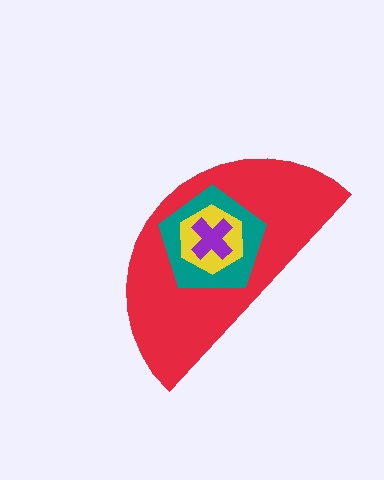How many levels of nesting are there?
4.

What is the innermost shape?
The purple cross.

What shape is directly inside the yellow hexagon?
The purple cross.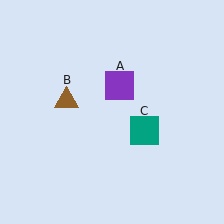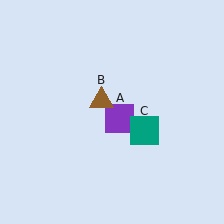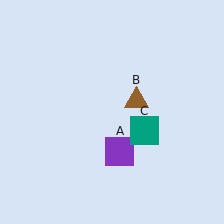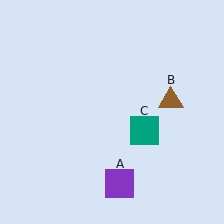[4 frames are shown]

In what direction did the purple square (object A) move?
The purple square (object A) moved down.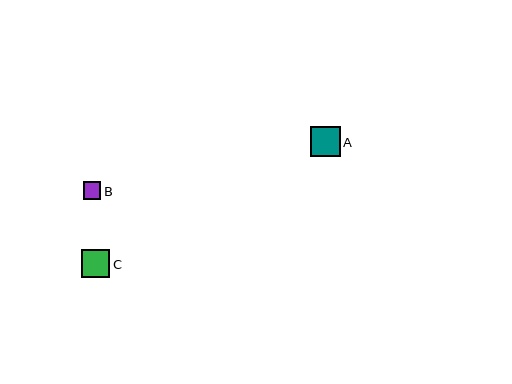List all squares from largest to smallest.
From largest to smallest: A, C, B.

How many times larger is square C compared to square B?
Square C is approximately 1.6 times the size of square B.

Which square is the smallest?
Square B is the smallest with a size of approximately 18 pixels.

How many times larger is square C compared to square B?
Square C is approximately 1.6 times the size of square B.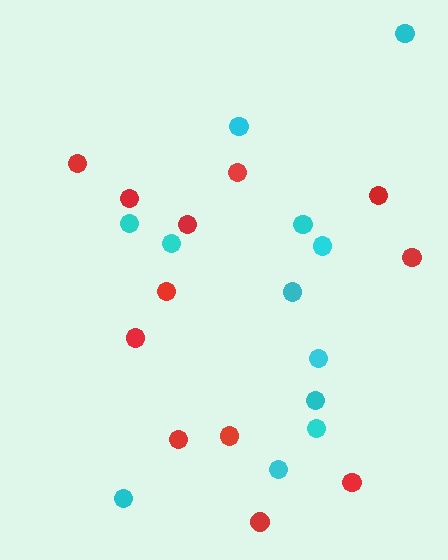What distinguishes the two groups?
There are 2 groups: one group of cyan circles (12) and one group of red circles (12).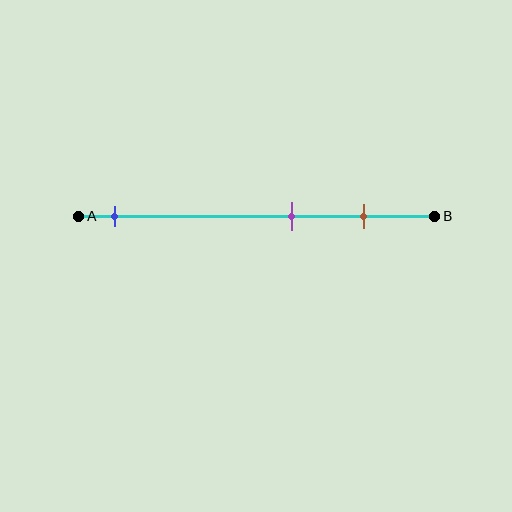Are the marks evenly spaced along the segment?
No, the marks are not evenly spaced.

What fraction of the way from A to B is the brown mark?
The brown mark is approximately 80% (0.8) of the way from A to B.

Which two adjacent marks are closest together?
The purple and brown marks are the closest adjacent pair.